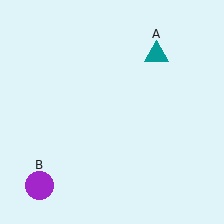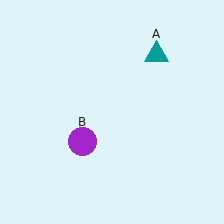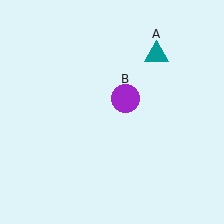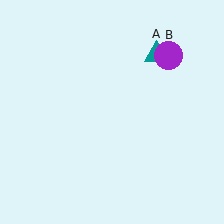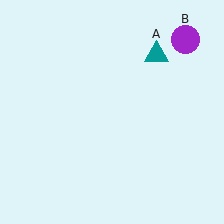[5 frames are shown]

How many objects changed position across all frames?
1 object changed position: purple circle (object B).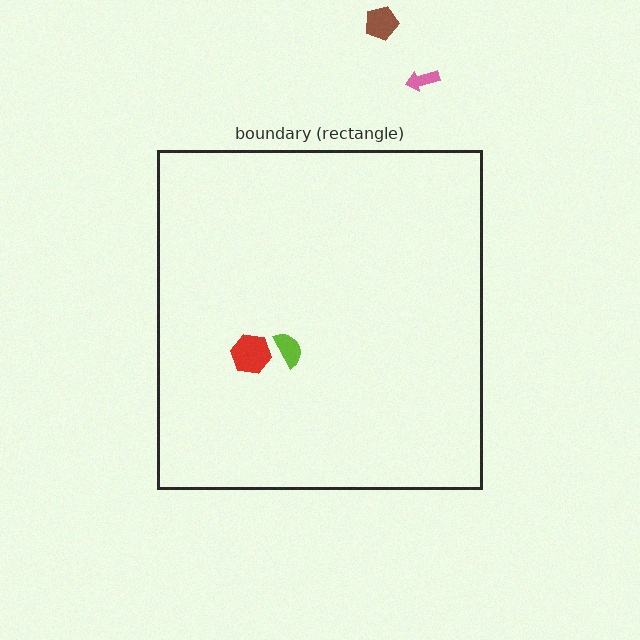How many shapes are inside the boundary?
2 inside, 2 outside.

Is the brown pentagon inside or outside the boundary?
Outside.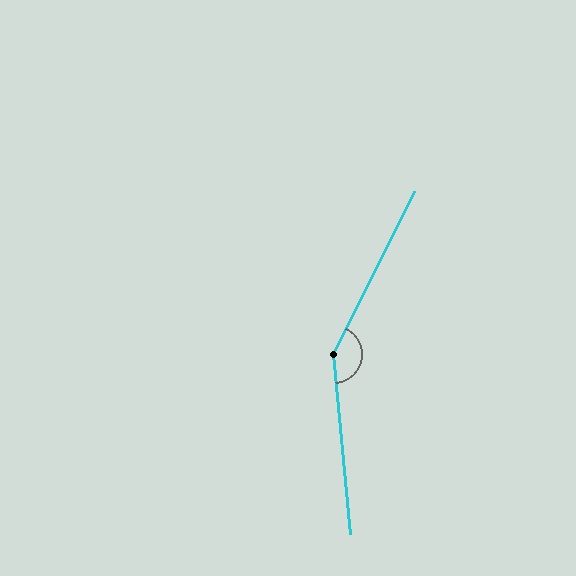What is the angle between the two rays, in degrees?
Approximately 148 degrees.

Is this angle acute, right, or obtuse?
It is obtuse.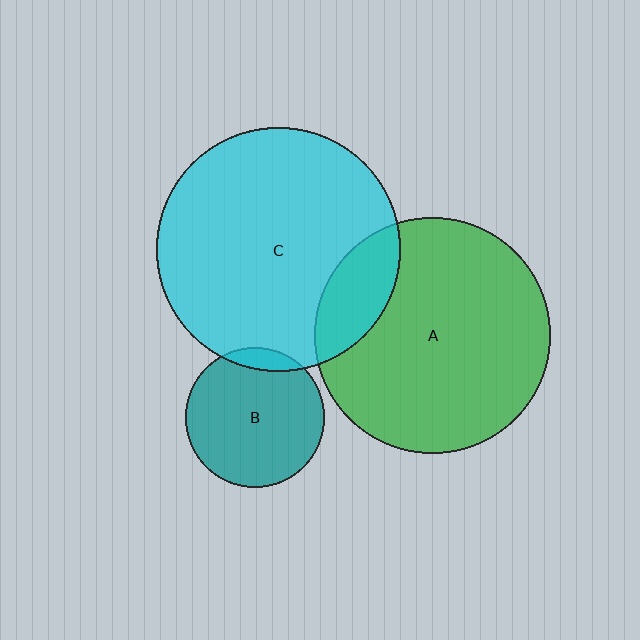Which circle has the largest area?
Circle C (cyan).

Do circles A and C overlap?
Yes.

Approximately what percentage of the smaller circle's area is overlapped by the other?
Approximately 15%.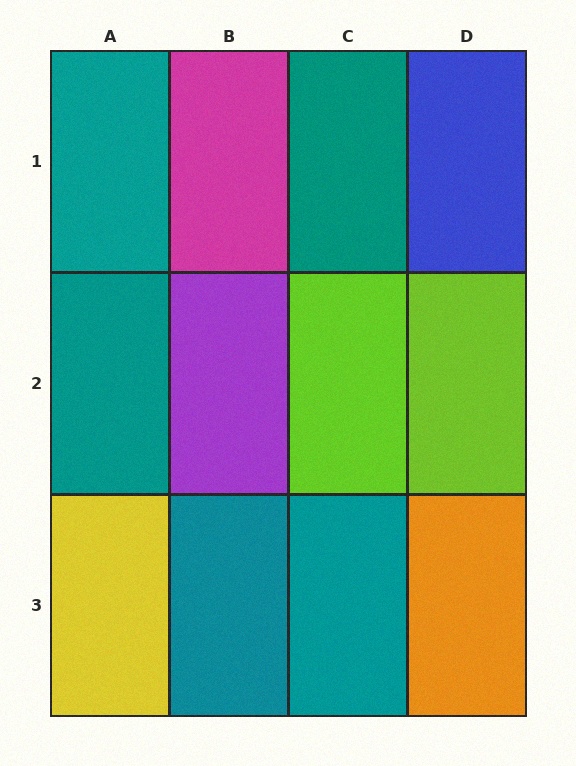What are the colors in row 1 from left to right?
Teal, magenta, teal, blue.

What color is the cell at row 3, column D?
Orange.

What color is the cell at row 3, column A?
Yellow.